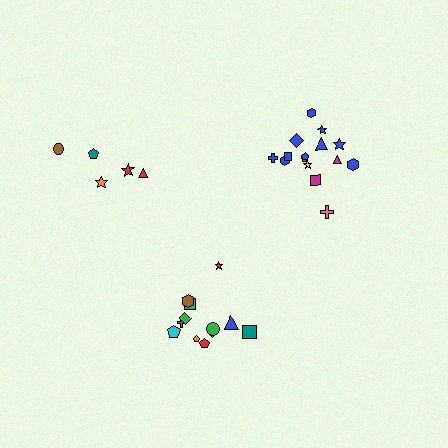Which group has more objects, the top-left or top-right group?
The top-right group.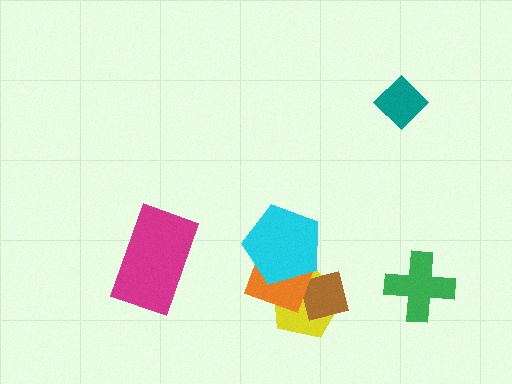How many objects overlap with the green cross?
0 objects overlap with the green cross.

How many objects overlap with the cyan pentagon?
2 objects overlap with the cyan pentagon.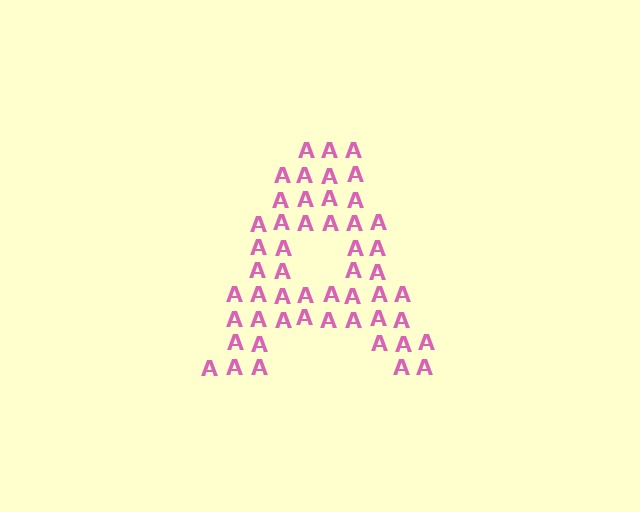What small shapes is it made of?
It is made of small letter A's.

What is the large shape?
The large shape is the letter A.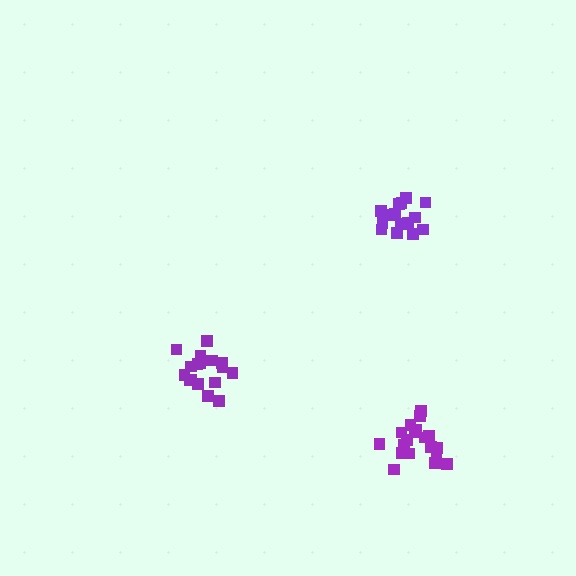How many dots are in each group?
Group 1: 17 dots, Group 2: 17 dots, Group 3: 19 dots (53 total).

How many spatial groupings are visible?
There are 3 spatial groupings.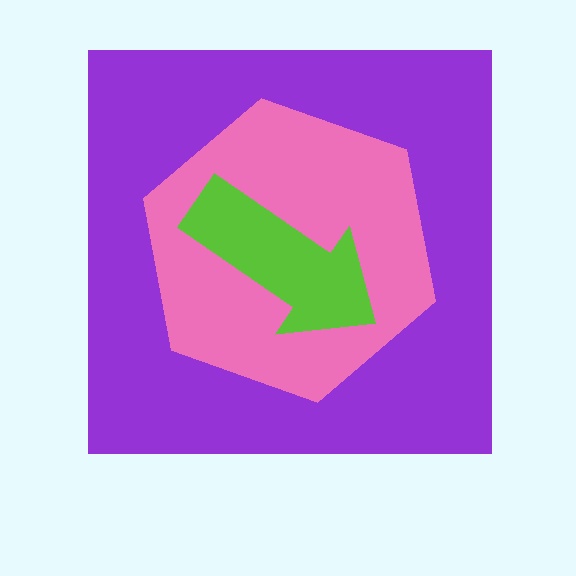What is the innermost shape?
The lime arrow.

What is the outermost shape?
The purple square.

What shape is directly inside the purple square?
The pink hexagon.